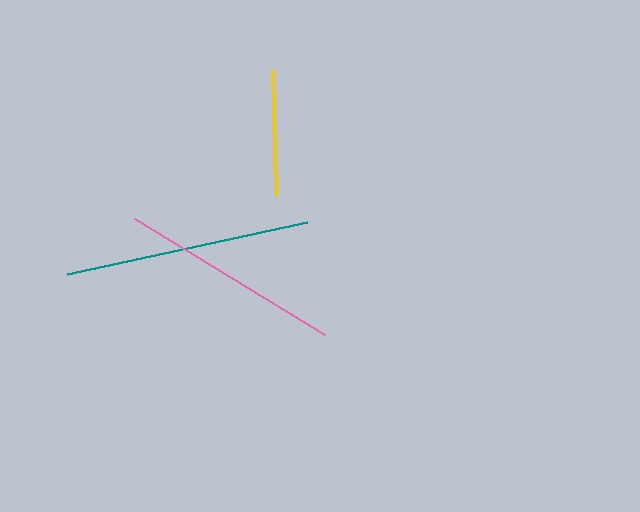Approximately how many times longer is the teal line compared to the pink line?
The teal line is approximately 1.1 times the length of the pink line.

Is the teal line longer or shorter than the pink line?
The teal line is longer than the pink line.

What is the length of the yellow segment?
The yellow segment is approximately 124 pixels long.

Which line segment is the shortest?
The yellow line is the shortest at approximately 124 pixels.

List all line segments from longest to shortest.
From longest to shortest: teal, pink, yellow.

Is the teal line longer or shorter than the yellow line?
The teal line is longer than the yellow line.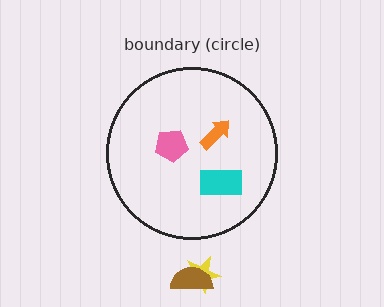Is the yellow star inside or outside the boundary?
Outside.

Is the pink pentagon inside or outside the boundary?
Inside.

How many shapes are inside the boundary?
3 inside, 2 outside.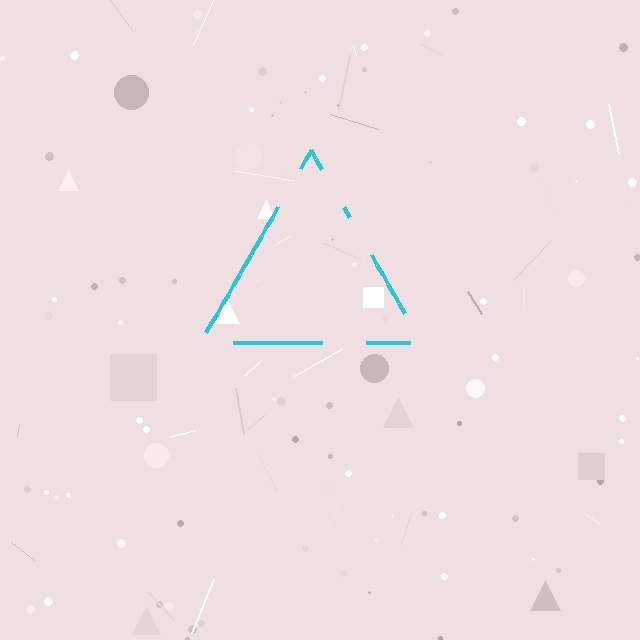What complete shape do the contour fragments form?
The contour fragments form a triangle.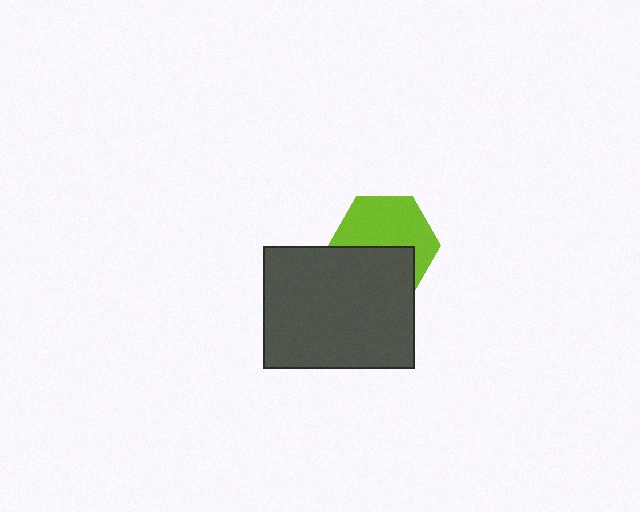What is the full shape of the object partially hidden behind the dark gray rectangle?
The partially hidden object is a lime hexagon.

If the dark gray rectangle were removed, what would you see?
You would see the complete lime hexagon.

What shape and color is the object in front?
The object in front is a dark gray rectangle.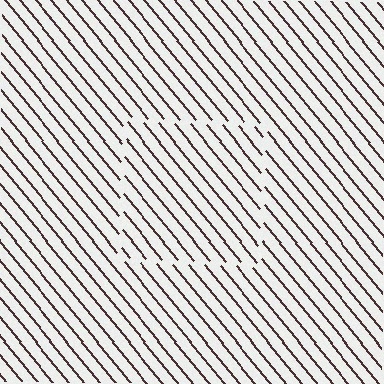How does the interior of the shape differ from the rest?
The interior of the shape contains the same grating, shifted by half a period — the contour is defined by the phase discontinuity where line-ends from the inner and outer gratings abut.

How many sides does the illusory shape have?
4 sides — the line-ends trace a square.